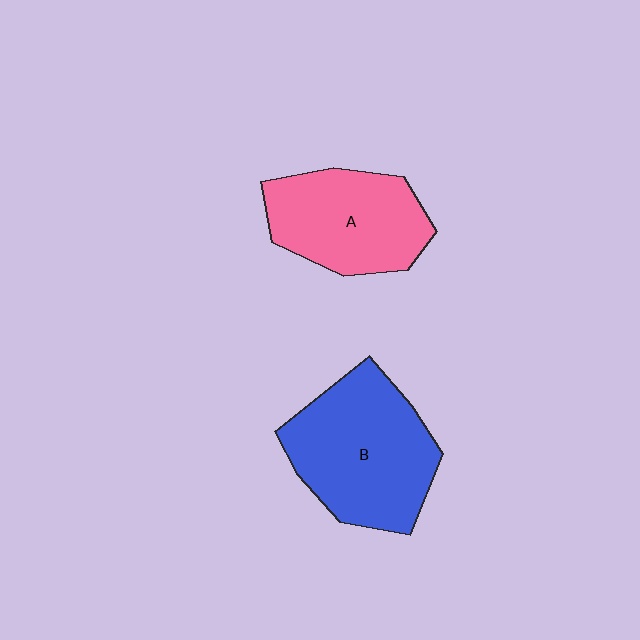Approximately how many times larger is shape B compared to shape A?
Approximately 1.3 times.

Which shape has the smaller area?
Shape A (pink).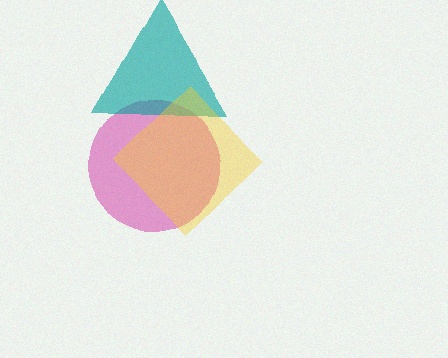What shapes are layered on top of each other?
The layered shapes are: a magenta circle, a teal triangle, a yellow diamond.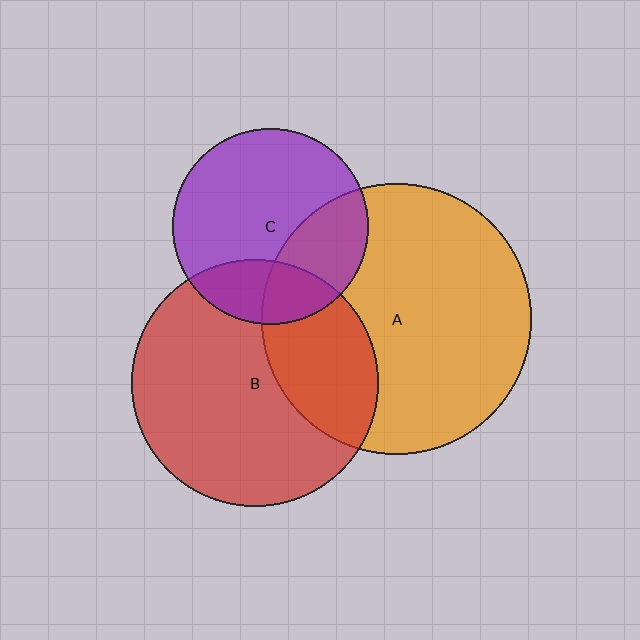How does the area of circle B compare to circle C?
Approximately 1.6 times.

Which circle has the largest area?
Circle A (orange).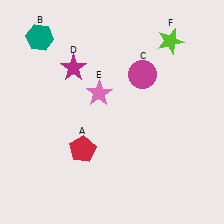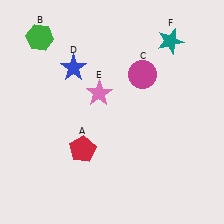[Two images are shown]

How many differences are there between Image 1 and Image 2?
There are 3 differences between the two images.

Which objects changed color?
B changed from teal to green. D changed from magenta to blue. F changed from lime to teal.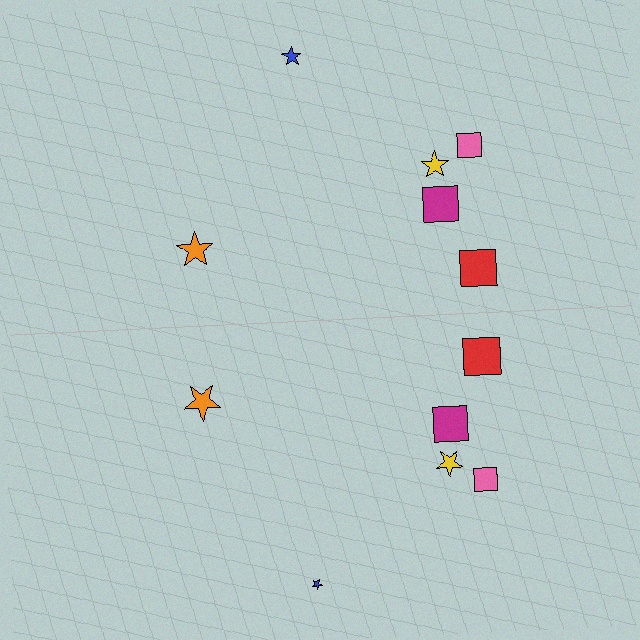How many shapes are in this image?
There are 12 shapes in this image.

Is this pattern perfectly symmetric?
No, the pattern is not perfectly symmetric. The blue star on the bottom side has a different size than its mirror counterpart.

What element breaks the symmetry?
The blue star on the bottom side has a different size than its mirror counterpart.